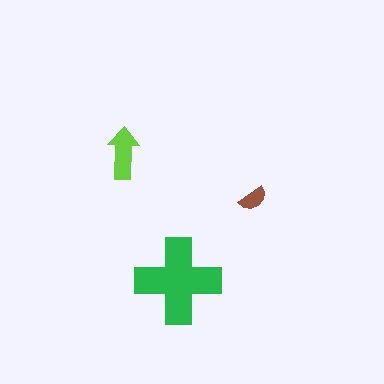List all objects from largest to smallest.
The green cross, the lime arrow, the brown semicircle.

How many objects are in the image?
There are 3 objects in the image.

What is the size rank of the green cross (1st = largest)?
1st.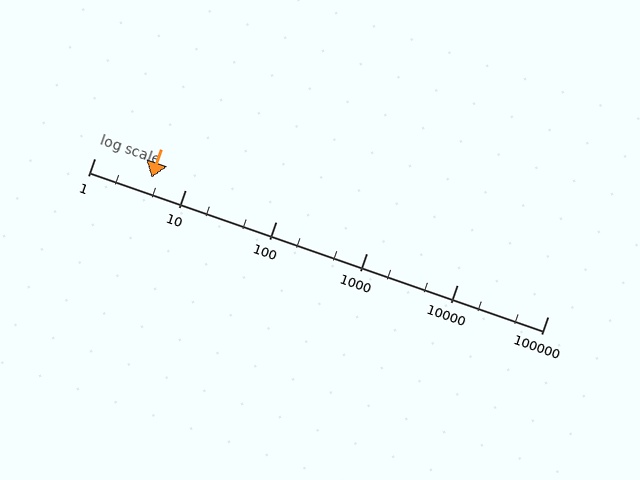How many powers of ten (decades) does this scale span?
The scale spans 5 decades, from 1 to 100000.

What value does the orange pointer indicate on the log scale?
The pointer indicates approximately 4.3.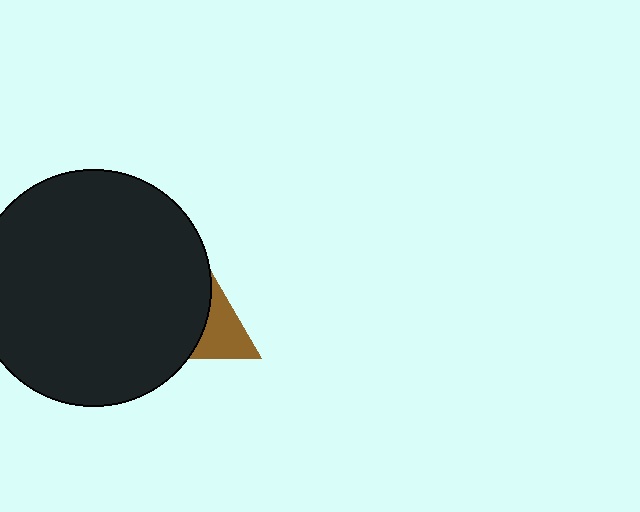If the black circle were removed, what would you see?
You would see the complete brown triangle.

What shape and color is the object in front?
The object in front is a black circle.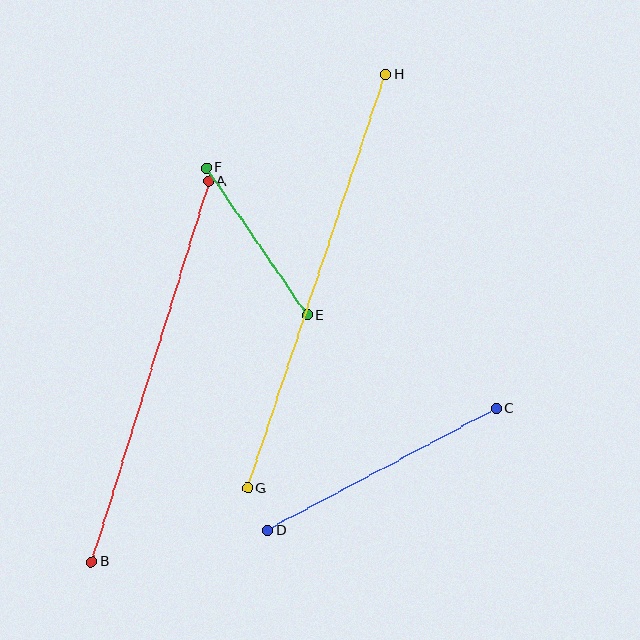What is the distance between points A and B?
The distance is approximately 398 pixels.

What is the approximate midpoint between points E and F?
The midpoint is at approximately (257, 241) pixels.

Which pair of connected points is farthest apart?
Points G and H are farthest apart.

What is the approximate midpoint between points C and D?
The midpoint is at approximately (382, 470) pixels.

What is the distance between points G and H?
The distance is approximately 436 pixels.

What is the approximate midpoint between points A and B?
The midpoint is at approximately (150, 371) pixels.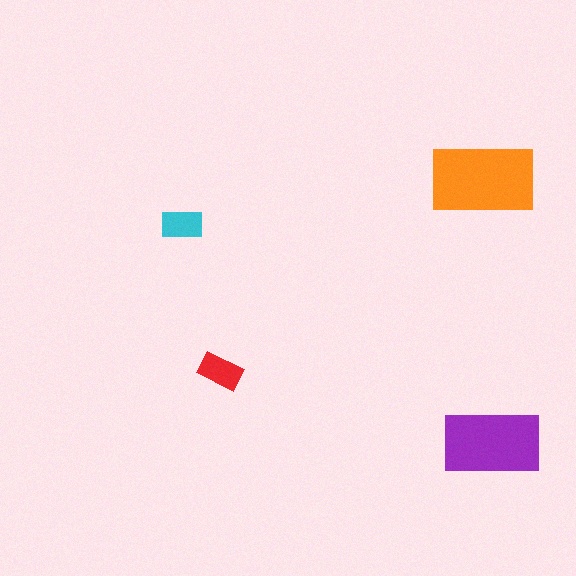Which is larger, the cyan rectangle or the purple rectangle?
The purple one.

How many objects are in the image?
There are 4 objects in the image.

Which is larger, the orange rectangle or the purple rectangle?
The orange one.